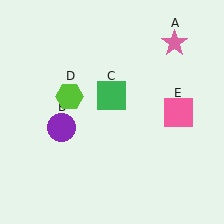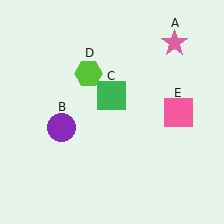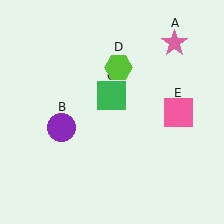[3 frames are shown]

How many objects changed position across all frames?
1 object changed position: lime hexagon (object D).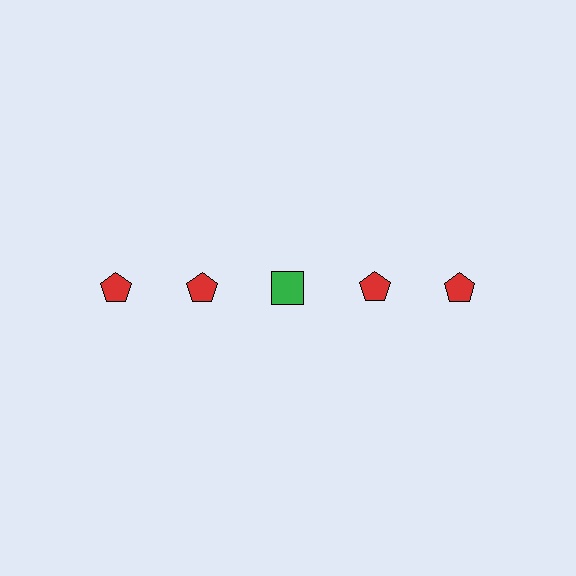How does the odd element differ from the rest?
It differs in both color (green instead of red) and shape (square instead of pentagon).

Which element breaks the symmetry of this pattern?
The green square in the top row, center column breaks the symmetry. All other shapes are red pentagons.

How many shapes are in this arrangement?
There are 5 shapes arranged in a grid pattern.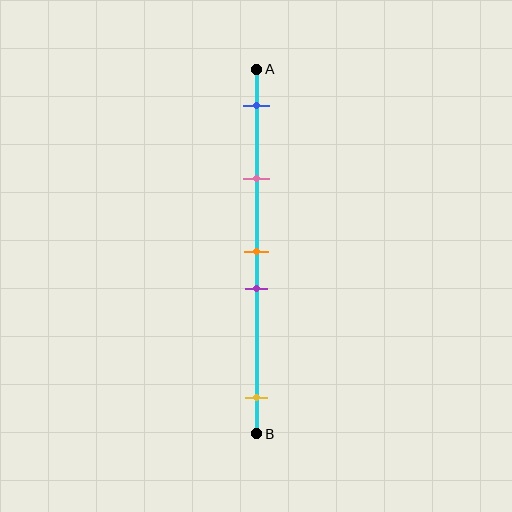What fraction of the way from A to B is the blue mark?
The blue mark is approximately 10% (0.1) of the way from A to B.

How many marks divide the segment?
There are 5 marks dividing the segment.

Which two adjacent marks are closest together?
The orange and purple marks are the closest adjacent pair.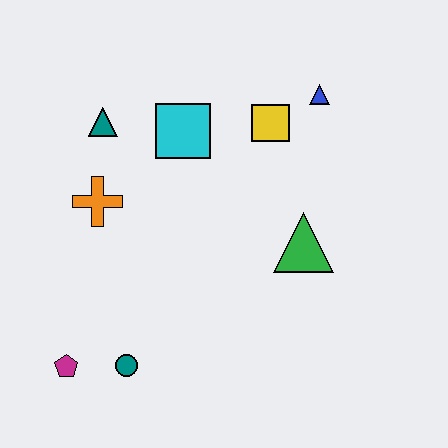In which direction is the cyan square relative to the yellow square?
The cyan square is to the left of the yellow square.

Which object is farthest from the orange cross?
The blue triangle is farthest from the orange cross.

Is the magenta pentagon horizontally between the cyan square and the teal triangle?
No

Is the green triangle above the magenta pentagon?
Yes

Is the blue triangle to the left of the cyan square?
No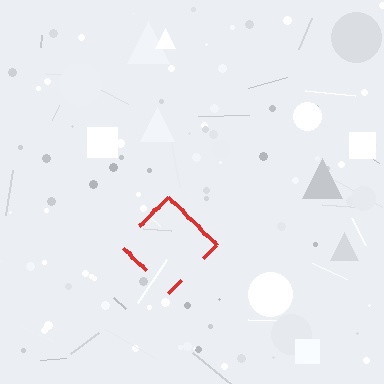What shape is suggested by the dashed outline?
The dashed outline suggests a diamond.